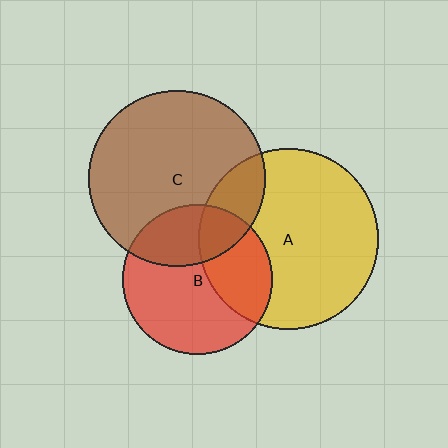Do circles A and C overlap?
Yes.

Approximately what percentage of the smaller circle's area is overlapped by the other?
Approximately 20%.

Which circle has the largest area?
Circle A (yellow).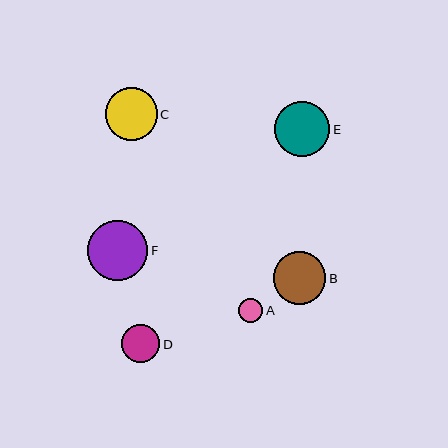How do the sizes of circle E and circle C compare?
Circle E and circle C are approximately the same size.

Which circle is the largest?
Circle F is the largest with a size of approximately 60 pixels.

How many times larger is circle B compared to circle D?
Circle B is approximately 1.4 times the size of circle D.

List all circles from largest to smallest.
From largest to smallest: F, E, B, C, D, A.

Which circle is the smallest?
Circle A is the smallest with a size of approximately 25 pixels.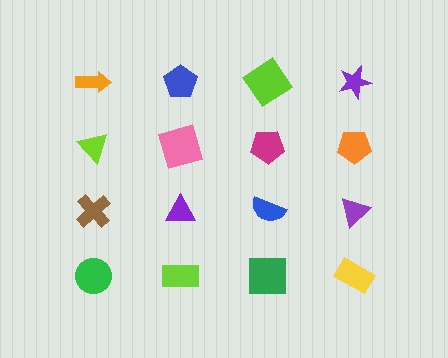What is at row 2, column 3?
A magenta pentagon.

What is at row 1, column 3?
A lime diamond.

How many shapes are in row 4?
4 shapes.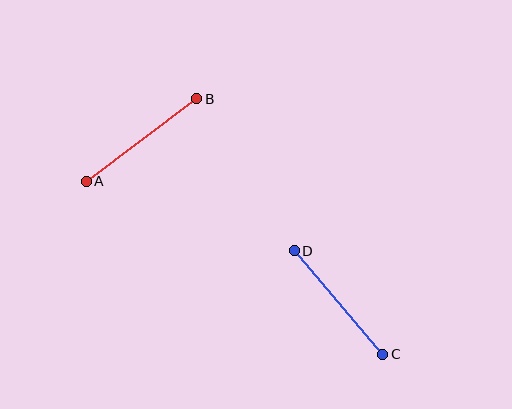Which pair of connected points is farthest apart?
Points A and B are farthest apart.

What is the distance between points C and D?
The distance is approximately 136 pixels.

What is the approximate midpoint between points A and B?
The midpoint is at approximately (141, 140) pixels.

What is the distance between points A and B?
The distance is approximately 138 pixels.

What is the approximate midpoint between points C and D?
The midpoint is at approximately (339, 303) pixels.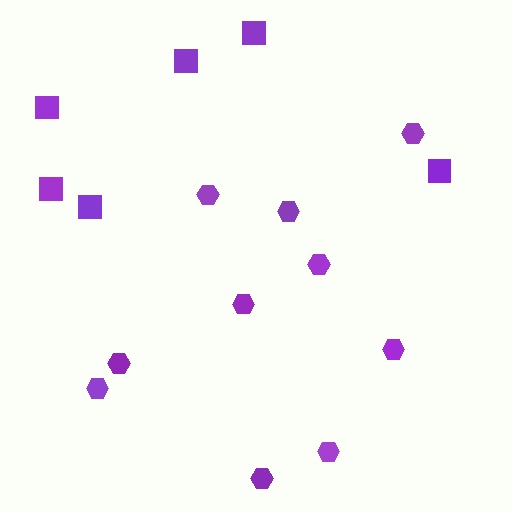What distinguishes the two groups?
There are 2 groups: one group of squares (6) and one group of hexagons (10).